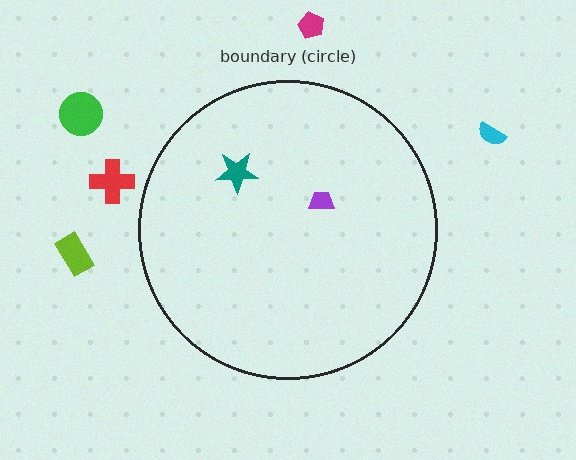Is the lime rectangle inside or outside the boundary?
Outside.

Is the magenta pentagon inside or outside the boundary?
Outside.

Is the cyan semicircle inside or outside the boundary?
Outside.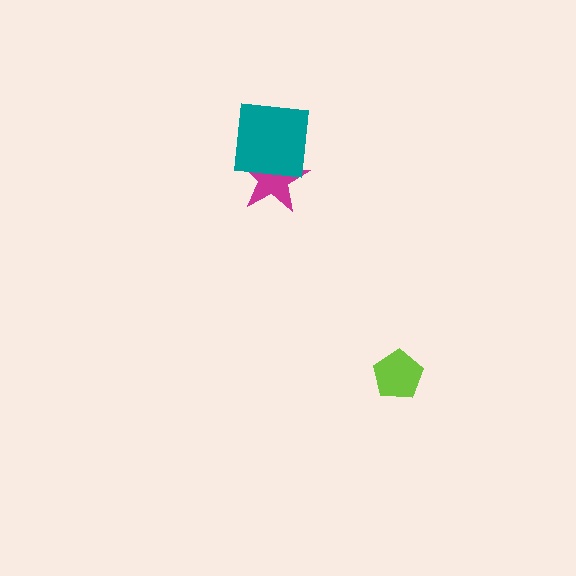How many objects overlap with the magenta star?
1 object overlaps with the magenta star.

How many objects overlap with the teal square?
1 object overlaps with the teal square.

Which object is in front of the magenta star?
The teal square is in front of the magenta star.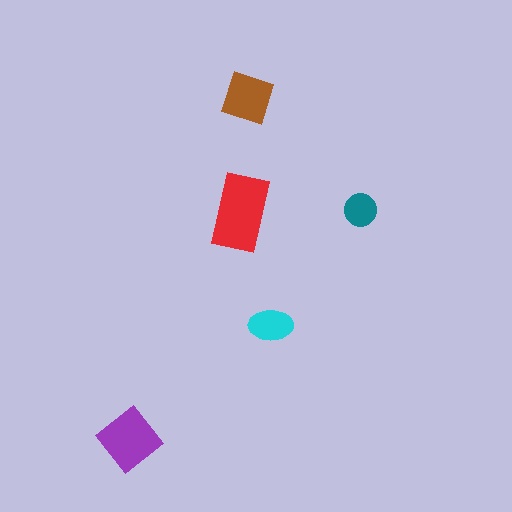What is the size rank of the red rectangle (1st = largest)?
1st.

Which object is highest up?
The brown square is topmost.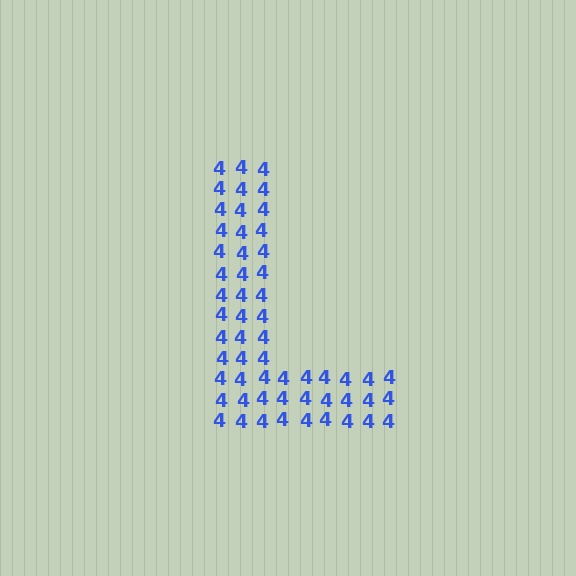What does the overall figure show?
The overall figure shows the letter L.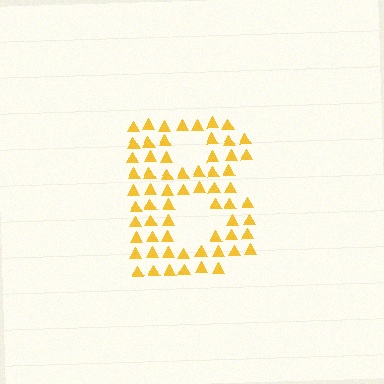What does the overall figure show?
The overall figure shows the letter B.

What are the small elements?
The small elements are triangles.